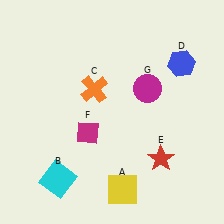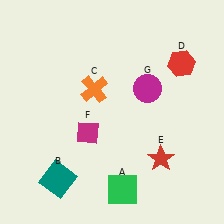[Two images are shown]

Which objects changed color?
A changed from yellow to green. B changed from cyan to teal. D changed from blue to red.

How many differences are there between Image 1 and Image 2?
There are 3 differences between the two images.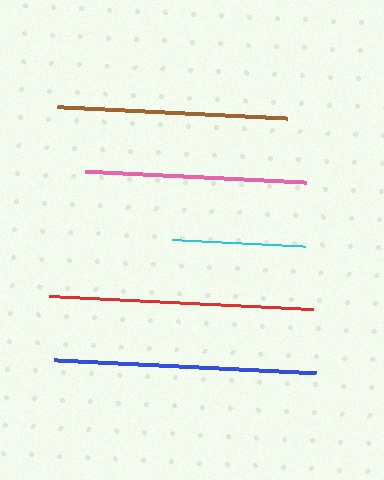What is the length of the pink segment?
The pink segment is approximately 221 pixels long.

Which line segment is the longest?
The red line is the longest at approximately 264 pixels.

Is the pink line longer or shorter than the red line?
The red line is longer than the pink line.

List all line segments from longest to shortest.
From longest to shortest: red, blue, brown, pink, cyan.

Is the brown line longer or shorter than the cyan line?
The brown line is longer than the cyan line.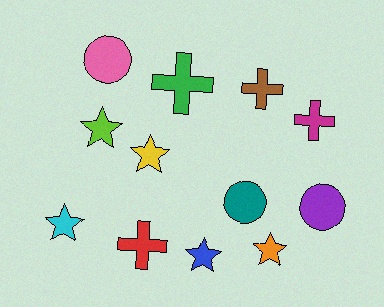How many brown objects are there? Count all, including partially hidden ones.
There is 1 brown object.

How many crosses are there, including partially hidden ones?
There are 4 crosses.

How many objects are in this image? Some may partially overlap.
There are 12 objects.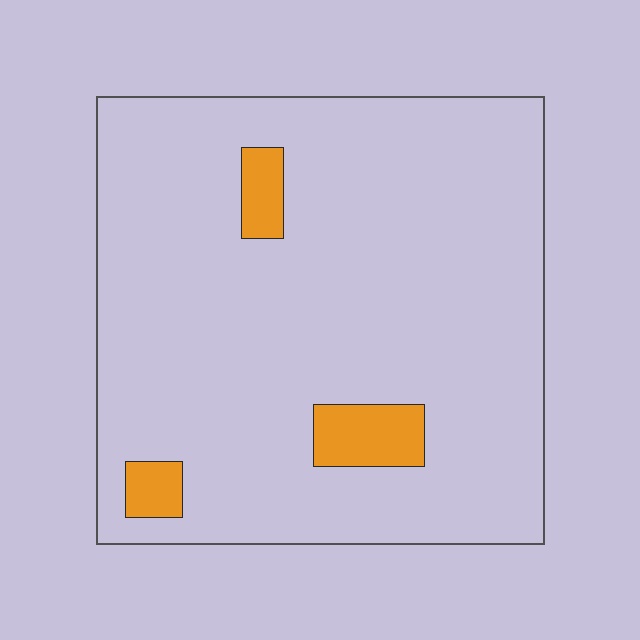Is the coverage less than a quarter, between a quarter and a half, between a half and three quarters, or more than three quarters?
Less than a quarter.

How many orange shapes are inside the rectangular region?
3.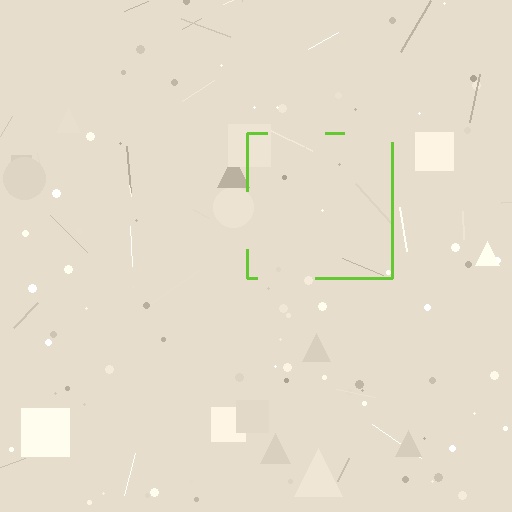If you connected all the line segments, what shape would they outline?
They would outline a square.